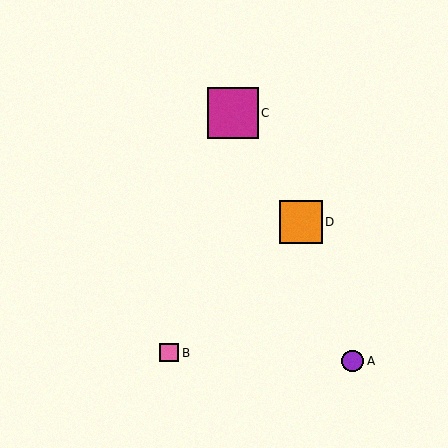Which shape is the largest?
The magenta square (labeled C) is the largest.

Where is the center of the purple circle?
The center of the purple circle is at (353, 361).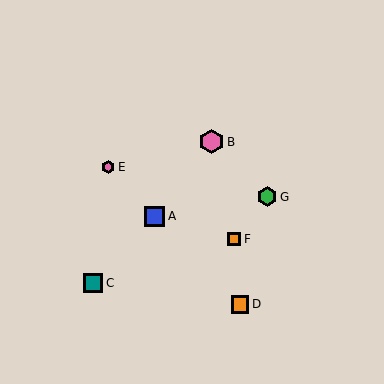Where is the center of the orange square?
The center of the orange square is at (234, 239).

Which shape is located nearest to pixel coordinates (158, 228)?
The blue square (labeled A) at (155, 216) is nearest to that location.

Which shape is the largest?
The pink hexagon (labeled B) is the largest.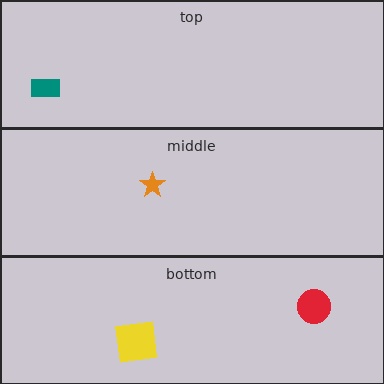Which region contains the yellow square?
The bottom region.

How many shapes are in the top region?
1.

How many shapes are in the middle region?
1.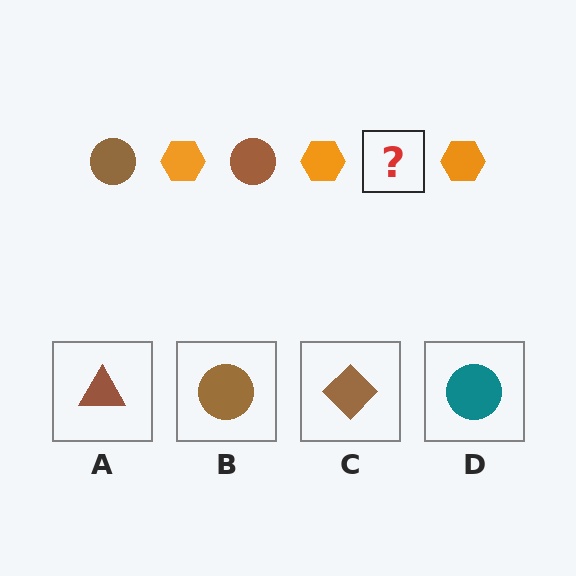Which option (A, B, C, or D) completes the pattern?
B.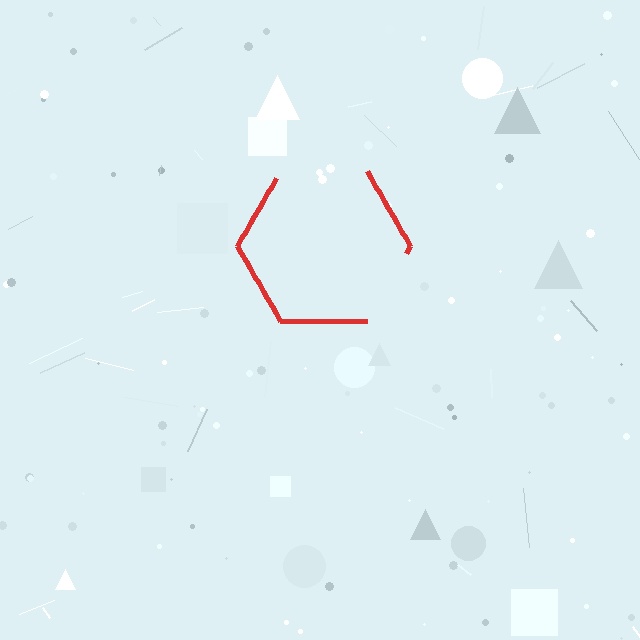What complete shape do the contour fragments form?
The contour fragments form a hexagon.